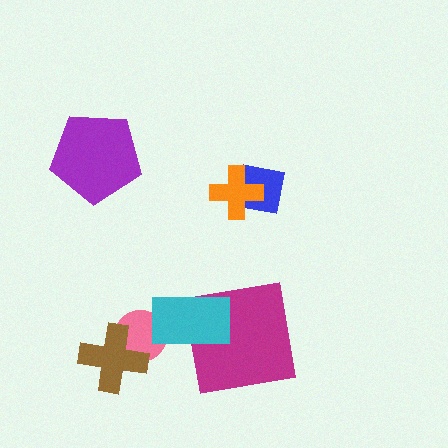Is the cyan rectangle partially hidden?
No, no other shape covers it.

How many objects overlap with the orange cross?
1 object overlaps with the orange cross.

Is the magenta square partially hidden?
Yes, it is partially covered by another shape.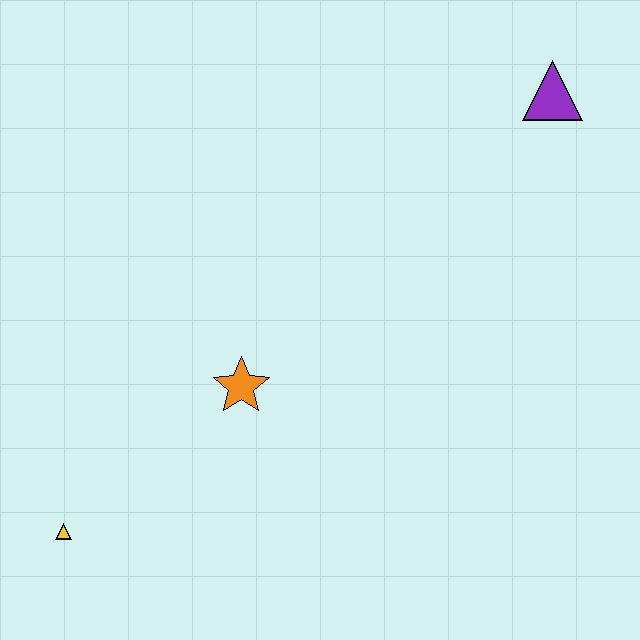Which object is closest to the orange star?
The yellow triangle is closest to the orange star.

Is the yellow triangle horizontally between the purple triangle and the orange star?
No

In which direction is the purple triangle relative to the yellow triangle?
The purple triangle is to the right of the yellow triangle.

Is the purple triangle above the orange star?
Yes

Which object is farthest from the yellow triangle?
The purple triangle is farthest from the yellow triangle.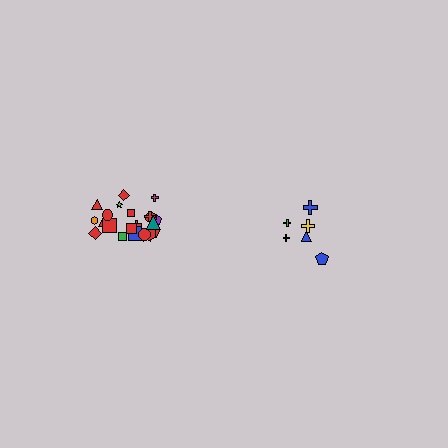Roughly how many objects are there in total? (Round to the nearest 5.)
Roughly 30 objects in total.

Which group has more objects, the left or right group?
The left group.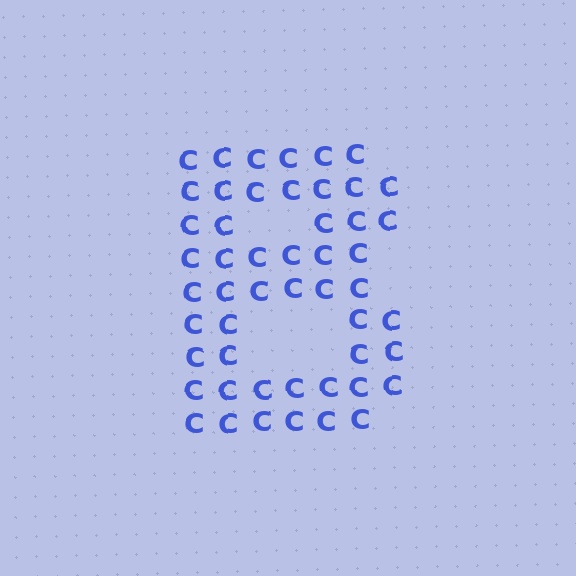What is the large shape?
The large shape is the letter B.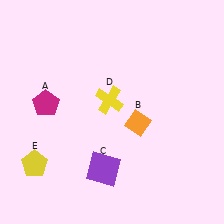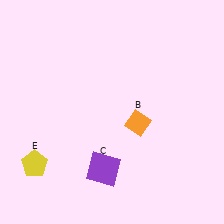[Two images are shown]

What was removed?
The magenta pentagon (A), the yellow cross (D) were removed in Image 2.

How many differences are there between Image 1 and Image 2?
There are 2 differences between the two images.